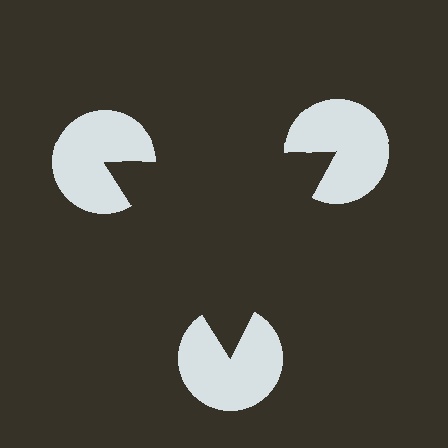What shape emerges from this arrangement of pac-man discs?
An illusory triangle — its edges are inferred from the aligned wedge cuts in the pac-man discs, not physically drawn.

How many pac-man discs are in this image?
There are 3 — one at each vertex of the illusory triangle.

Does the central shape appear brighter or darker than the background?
It typically appears slightly darker than the background, even though no actual brightness change is drawn.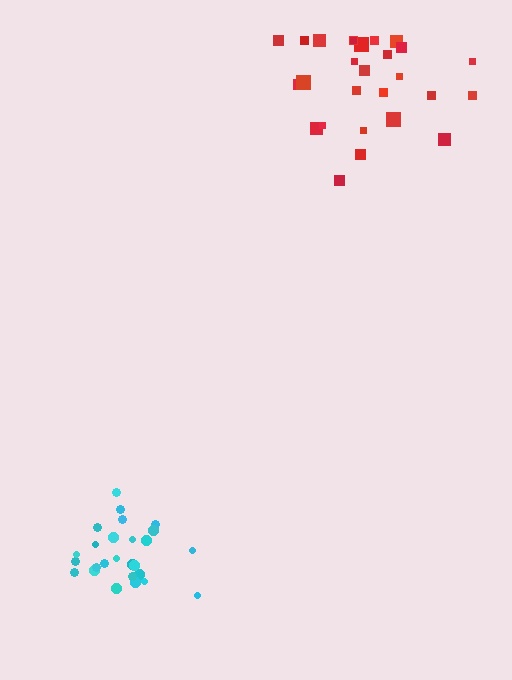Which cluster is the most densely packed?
Cyan.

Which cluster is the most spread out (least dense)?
Red.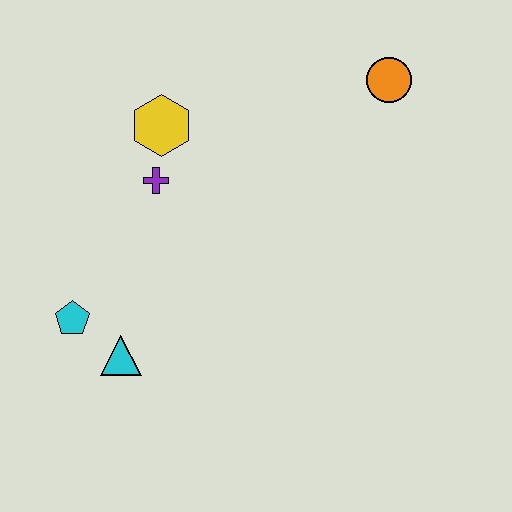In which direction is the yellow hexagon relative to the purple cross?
The yellow hexagon is above the purple cross.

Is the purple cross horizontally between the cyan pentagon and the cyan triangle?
No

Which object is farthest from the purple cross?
The orange circle is farthest from the purple cross.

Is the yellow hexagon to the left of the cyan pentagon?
No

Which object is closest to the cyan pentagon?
The cyan triangle is closest to the cyan pentagon.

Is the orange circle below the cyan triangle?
No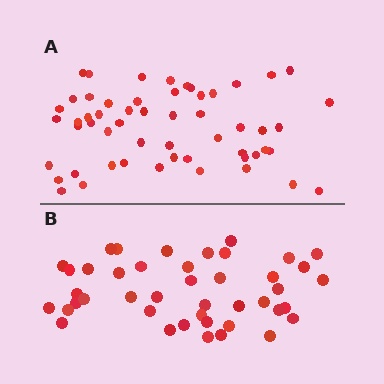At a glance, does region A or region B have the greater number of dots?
Region A (the top region) has more dots.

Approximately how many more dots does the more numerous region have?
Region A has roughly 12 or so more dots than region B.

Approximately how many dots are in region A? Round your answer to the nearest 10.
About 60 dots. (The exact count is 55, which rounds to 60.)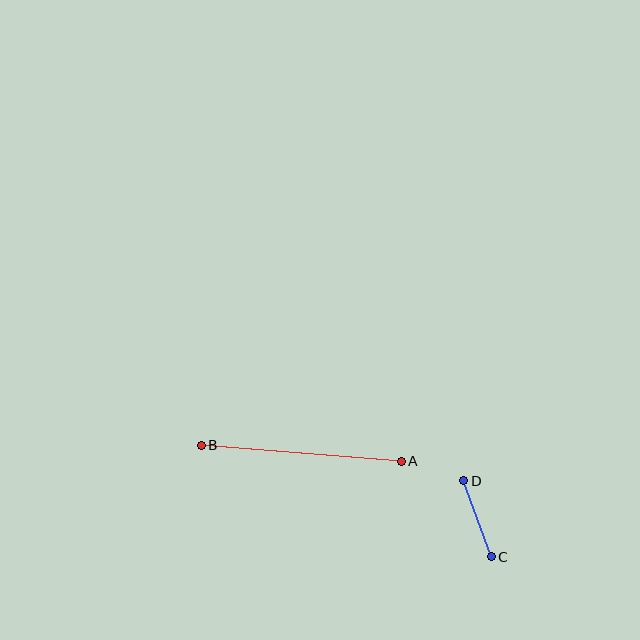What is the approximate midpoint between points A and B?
The midpoint is at approximately (301, 453) pixels.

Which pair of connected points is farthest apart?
Points A and B are farthest apart.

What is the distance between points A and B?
The distance is approximately 201 pixels.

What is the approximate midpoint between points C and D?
The midpoint is at approximately (477, 519) pixels.